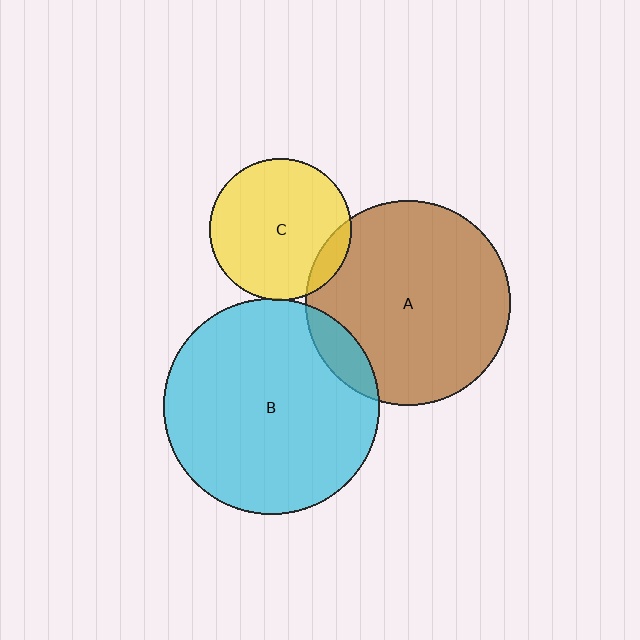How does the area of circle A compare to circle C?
Approximately 2.1 times.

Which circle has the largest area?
Circle B (cyan).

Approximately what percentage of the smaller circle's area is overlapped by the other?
Approximately 5%.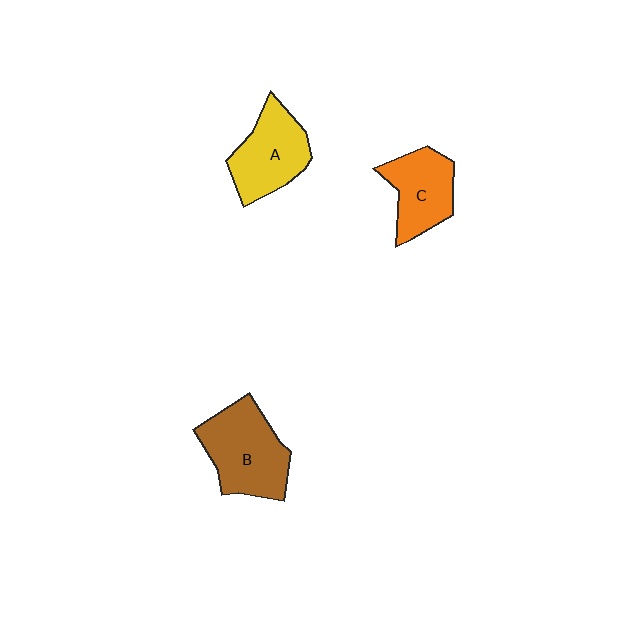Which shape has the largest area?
Shape B (brown).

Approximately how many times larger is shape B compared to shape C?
Approximately 1.4 times.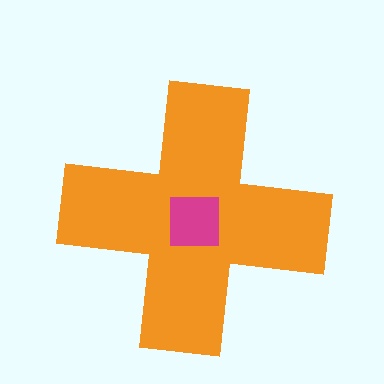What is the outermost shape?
The orange cross.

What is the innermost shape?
The magenta square.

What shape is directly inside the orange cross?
The magenta square.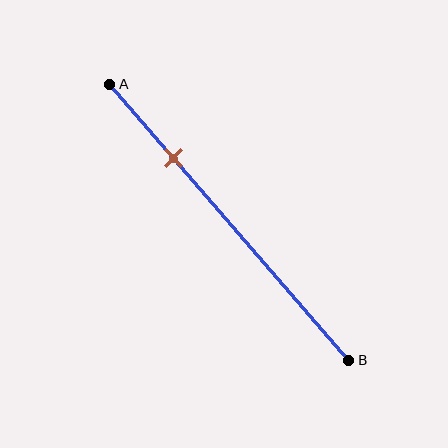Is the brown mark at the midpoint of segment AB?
No, the mark is at about 25% from A, not at the 50% midpoint.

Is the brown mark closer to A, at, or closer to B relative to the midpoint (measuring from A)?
The brown mark is closer to point A than the midpoint of segment AB.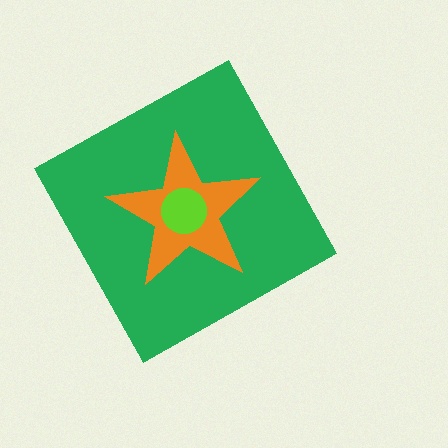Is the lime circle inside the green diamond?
Yes.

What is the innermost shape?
The lime circle.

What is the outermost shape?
The green diamond.